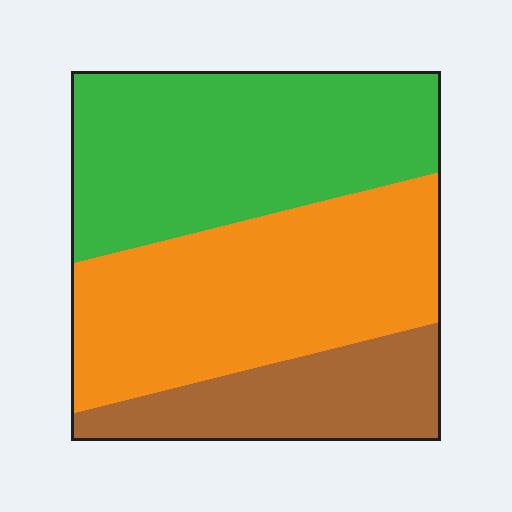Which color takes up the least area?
Brown, at roughly 20%.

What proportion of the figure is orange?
Orange covers roughly 40% of the figure.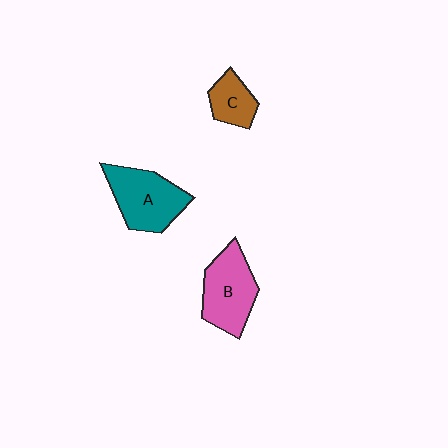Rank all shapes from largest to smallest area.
From largest to smallest: A (teal), B (pink), C (brown).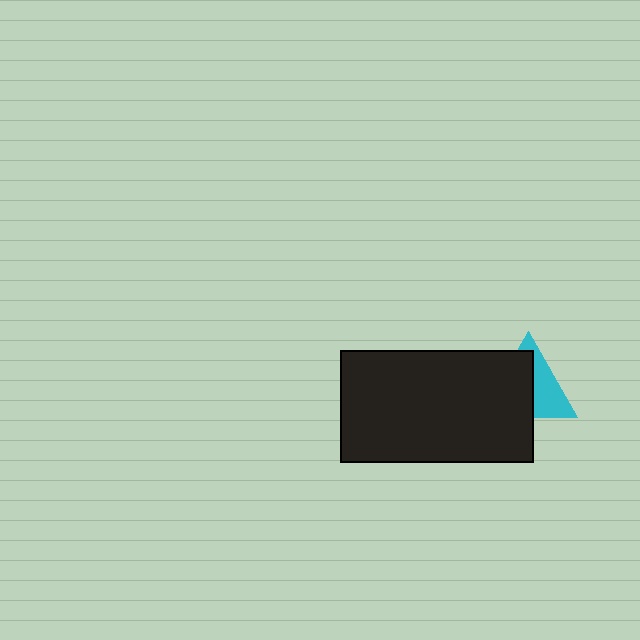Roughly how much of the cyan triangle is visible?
A small part of it is visible (roughly 44%).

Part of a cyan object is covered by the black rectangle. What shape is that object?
It is a triangle.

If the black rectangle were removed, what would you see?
You would see the complete cyan triangle.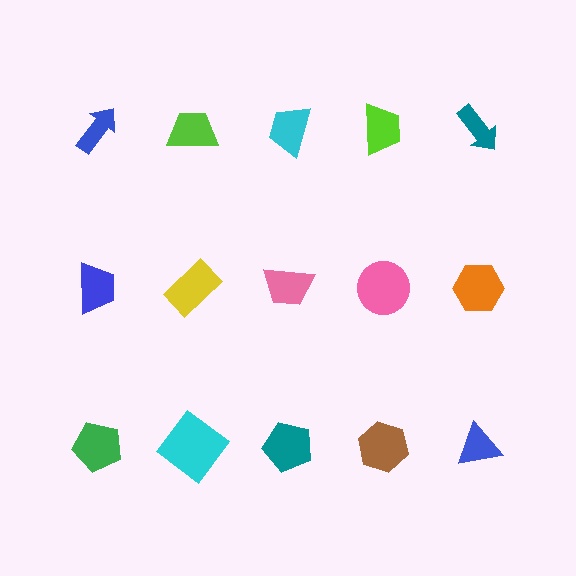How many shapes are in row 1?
5 shapes.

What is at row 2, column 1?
A blue trapezoid.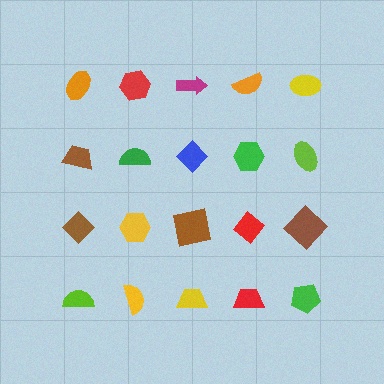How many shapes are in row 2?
5 shapes.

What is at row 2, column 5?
A lime ellipse.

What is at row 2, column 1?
A brown trapezoid.